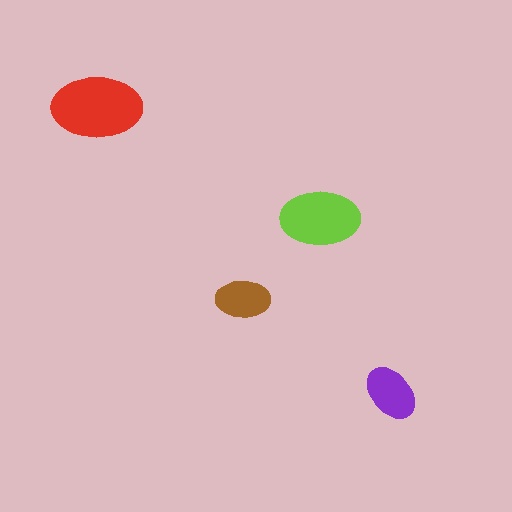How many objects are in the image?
There are 4 objects in the image.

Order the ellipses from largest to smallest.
the red one, the lime one, the purple one, the brown one.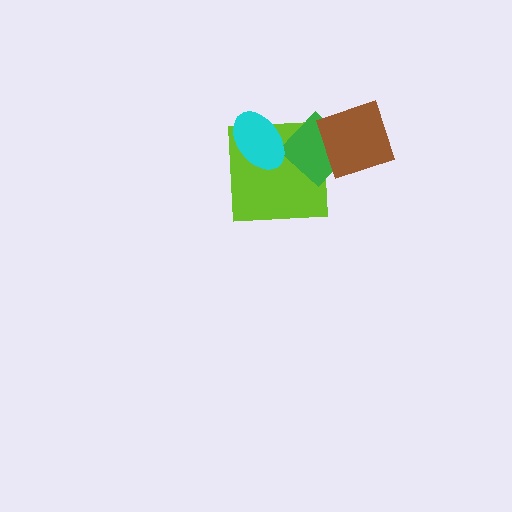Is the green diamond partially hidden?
Yes, it is partially covered by another shape.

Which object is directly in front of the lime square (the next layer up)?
The green diamond is directly in front of the lime square.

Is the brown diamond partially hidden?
No, no other shape covers it.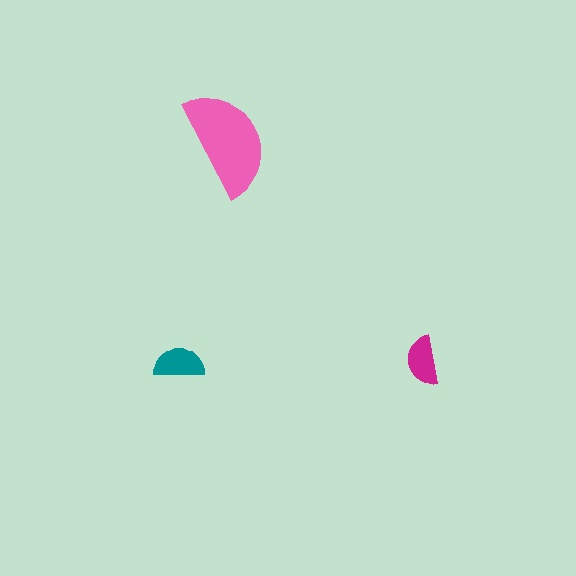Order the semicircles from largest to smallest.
the pink one, the teal one, the magenta one.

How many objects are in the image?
There are 3 objects in the image.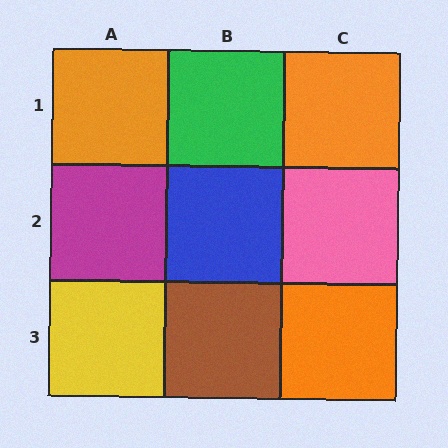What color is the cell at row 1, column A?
Orange.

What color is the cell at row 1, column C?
Orange.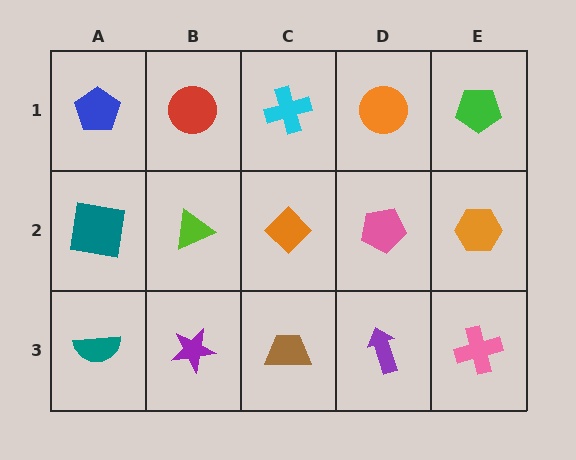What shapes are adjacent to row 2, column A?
A blue pentagon (row 1, column A), a teal semicircle (row 3, column A), a lime triangle (row 2, column B).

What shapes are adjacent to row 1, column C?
An orange diamond (row 2, column C), a red circle (row 1, column B), an orange circle (row 1, column D).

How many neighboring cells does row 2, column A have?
3.